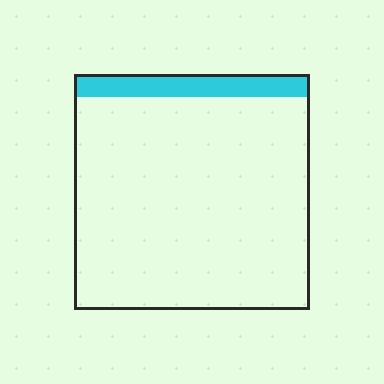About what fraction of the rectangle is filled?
About one tenth (1/10).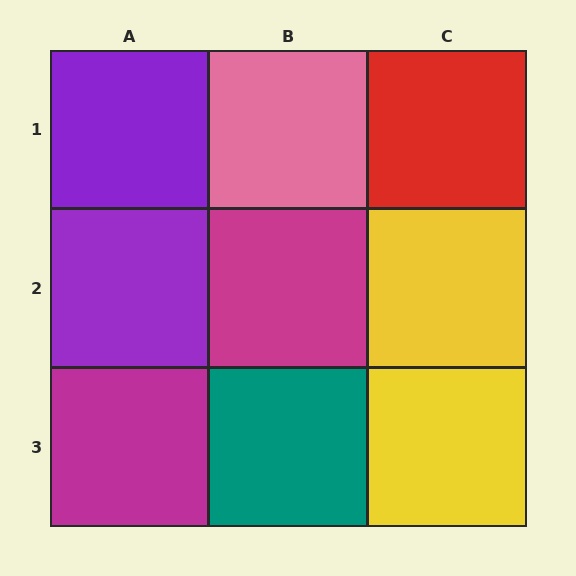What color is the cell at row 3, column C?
Yellow.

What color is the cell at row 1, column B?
Pink.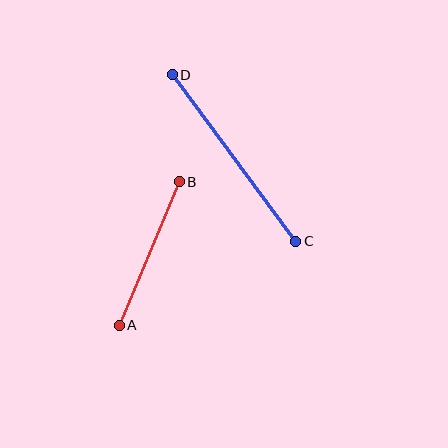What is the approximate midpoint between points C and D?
The midpoint is at approximately (234, 158) pixels.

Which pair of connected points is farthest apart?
Points C and D are farthest apart.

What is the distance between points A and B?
The distance is approximately 156 pixels.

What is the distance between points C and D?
The distance is approximately 208 pixels.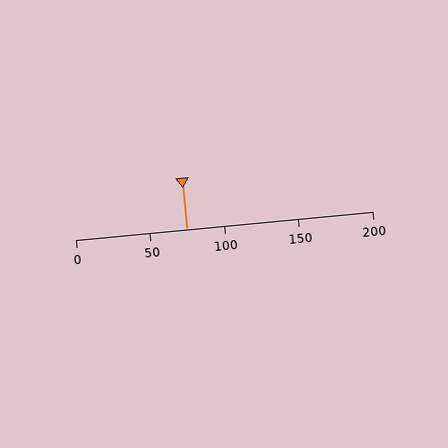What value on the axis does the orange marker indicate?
The marker indicates approximately 75.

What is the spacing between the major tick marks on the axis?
The major ticks are spaced 50 apart.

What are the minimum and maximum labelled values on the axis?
The axis runs from 0 to 200.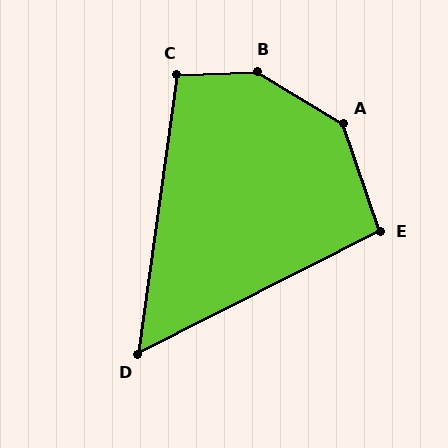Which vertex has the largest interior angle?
B, at approximately 146 degrees.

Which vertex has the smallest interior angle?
D, at approximately 55 degrees.